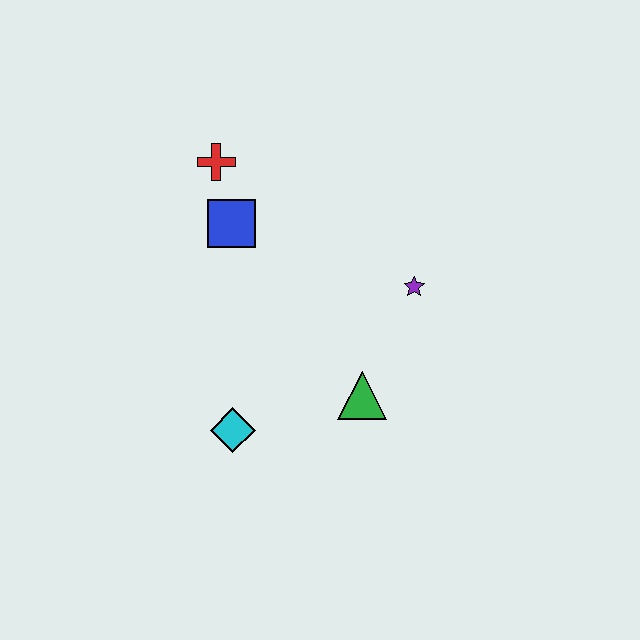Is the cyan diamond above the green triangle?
No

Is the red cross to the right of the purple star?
No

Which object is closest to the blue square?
The red cross is closest to the blue square.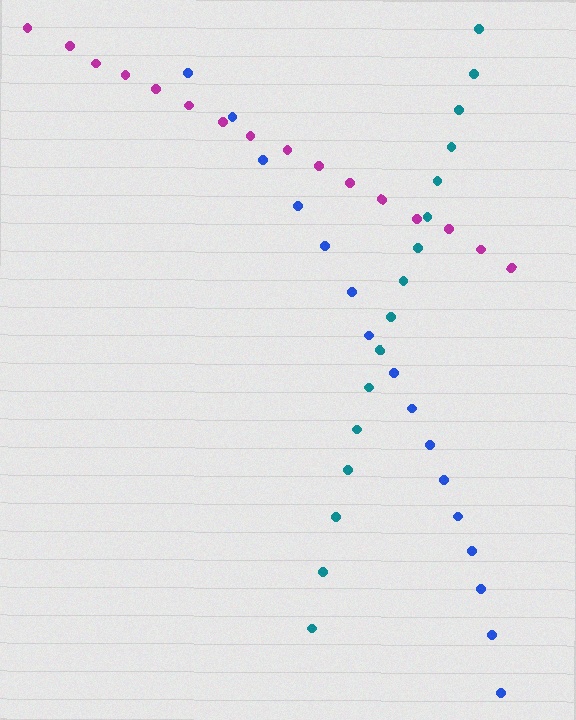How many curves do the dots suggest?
There are 3 distinct paths.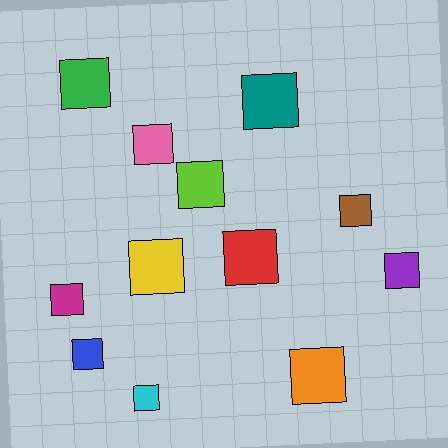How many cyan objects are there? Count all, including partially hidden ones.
There is 1 cyan object.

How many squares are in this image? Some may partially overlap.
There are 12 squares.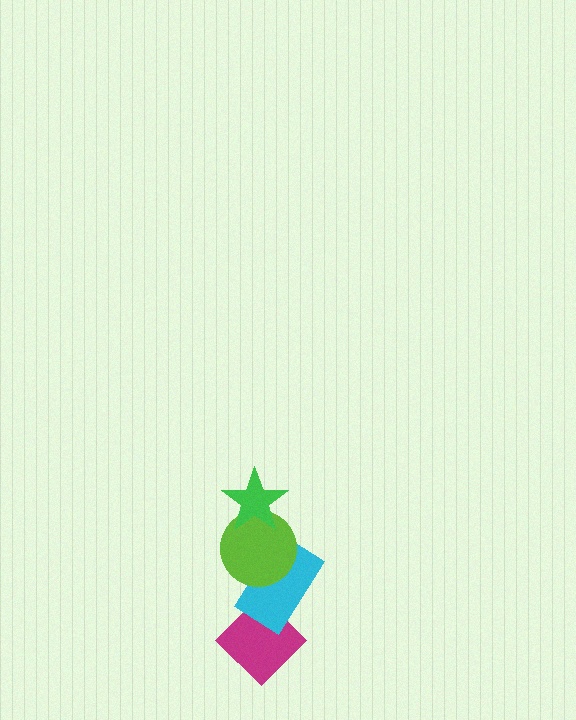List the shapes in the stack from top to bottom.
From top to bottom: the green star, the lime circle, the cyan rectangle, the magenta diamond.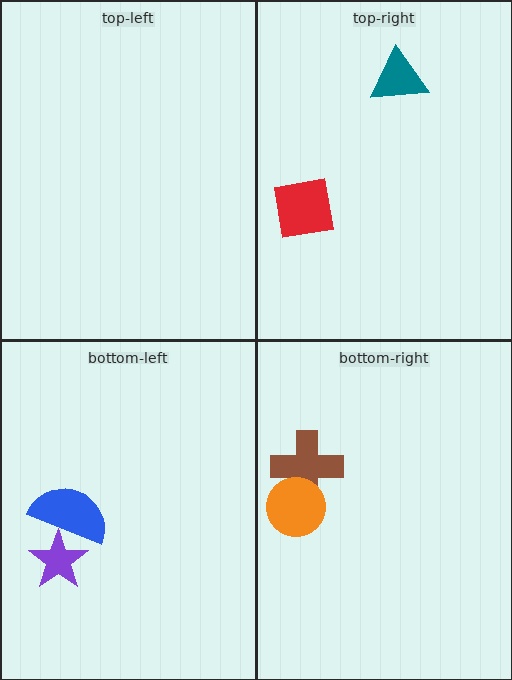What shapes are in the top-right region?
The teal triangle, the red square.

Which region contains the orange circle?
The bottom-right region.